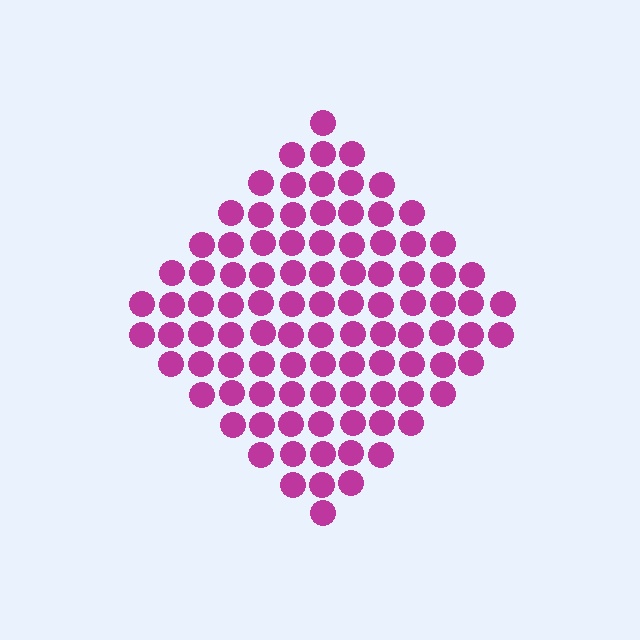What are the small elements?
The small elements are circles.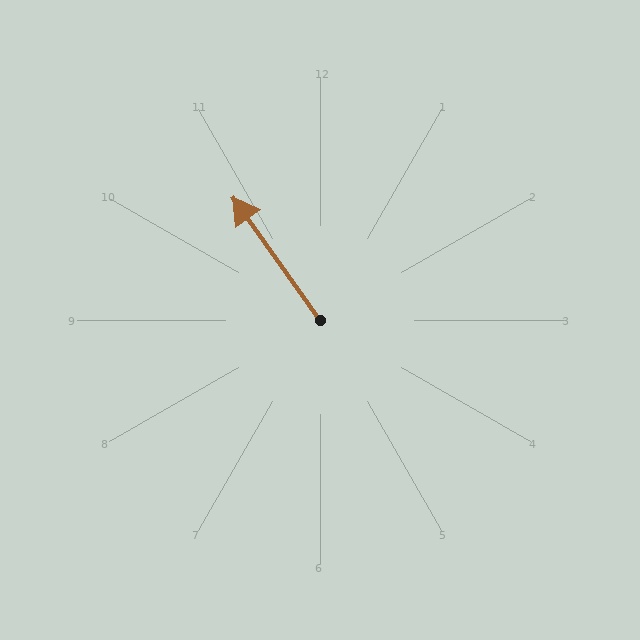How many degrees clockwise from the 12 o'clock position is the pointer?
Approximately 325 degrees.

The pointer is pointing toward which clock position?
Roughly 11 o'clock.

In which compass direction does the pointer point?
Northwest.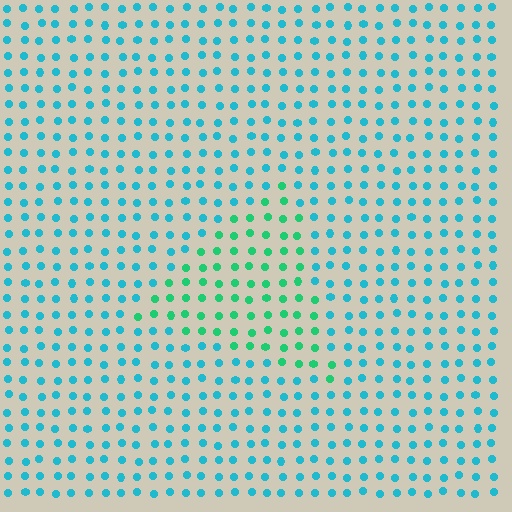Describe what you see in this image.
The image is filled with small cyan elements in a uniform arrangement. A triangle-shaped region is visible where the elements are tinted to a slightly different hue, forming a subtle color boundary.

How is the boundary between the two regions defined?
The boundary is defined purely by a slight shift in hue (about 38 degrees). Spacing, size, and orientation are identical on both sides.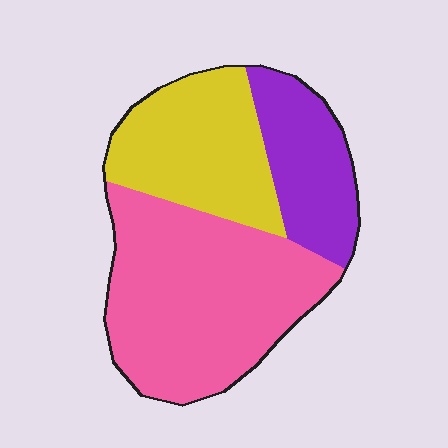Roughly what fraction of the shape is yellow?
Yellow takes up about one quarter (1/4) of the shape.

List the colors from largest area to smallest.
From largest to smallest: pink, yellow, purple.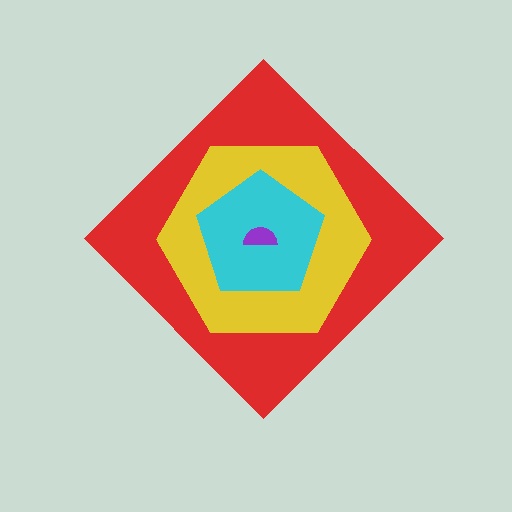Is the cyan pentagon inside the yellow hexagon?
Yes.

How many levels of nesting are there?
4.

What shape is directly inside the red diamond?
The yellow hexagon.